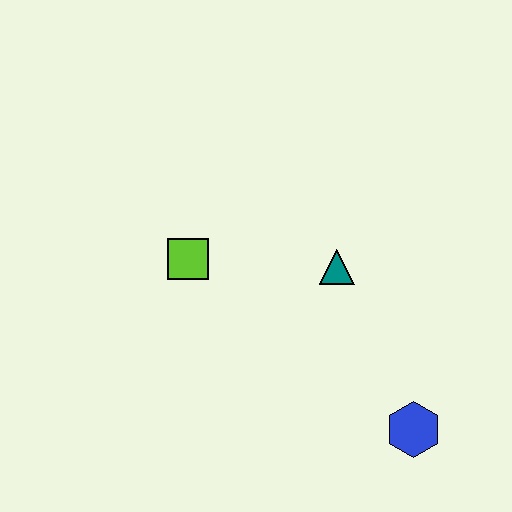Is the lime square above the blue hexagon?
Yes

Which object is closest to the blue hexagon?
The teal triangle is closest to the blue hexagon.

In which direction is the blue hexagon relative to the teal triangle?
The blue hexagon is below the teal triangle.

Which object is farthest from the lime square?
The blue hexagon is farthest from the lime square.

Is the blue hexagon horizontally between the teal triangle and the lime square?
No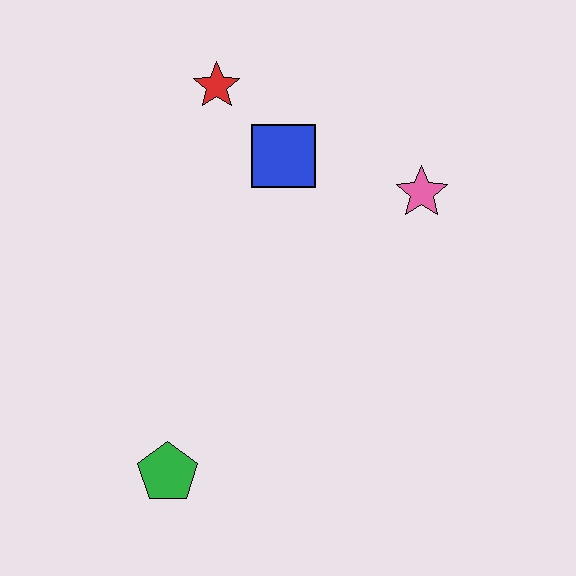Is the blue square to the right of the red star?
Yes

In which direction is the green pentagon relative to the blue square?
The green pentagon is below the blue square.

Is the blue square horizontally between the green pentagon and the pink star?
Yes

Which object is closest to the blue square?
The red star is closest to the blue square.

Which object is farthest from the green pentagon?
The red star is farthest from the green pentagon.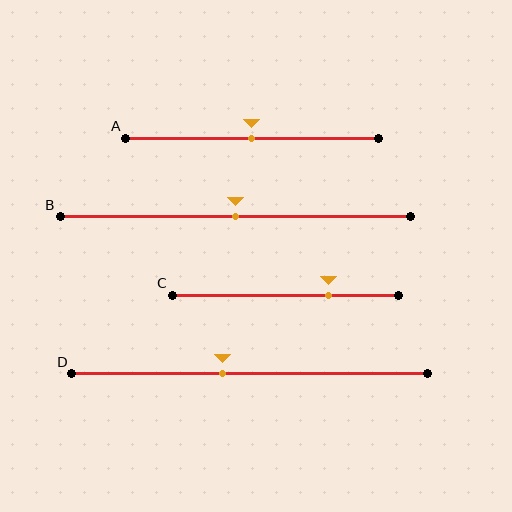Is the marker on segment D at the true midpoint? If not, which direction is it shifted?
No, the marker on segment D is shifted to the left by about 8% of the segment length.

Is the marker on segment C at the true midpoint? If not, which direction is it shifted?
No, the marker on segment C is shifted to the right by about 19% of the segment length.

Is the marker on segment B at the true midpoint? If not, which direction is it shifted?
Yes, the marker on segment B is at the true midpoint.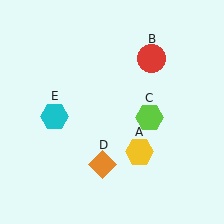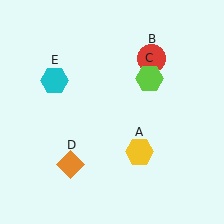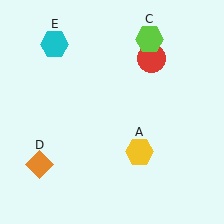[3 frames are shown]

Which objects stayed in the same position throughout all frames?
Yellow hexagon (object A) and red circle (object B) remained stationary.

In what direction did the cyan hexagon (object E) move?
The cyan hexagon (object E) moved up.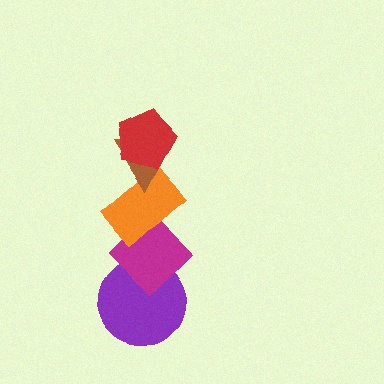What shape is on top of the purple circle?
The magenta diamond is on top of the purple circle.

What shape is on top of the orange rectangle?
The brown triangle is on top of the orange rectangle.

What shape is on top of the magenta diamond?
The orange rectangle is on top of the magenta diamond.